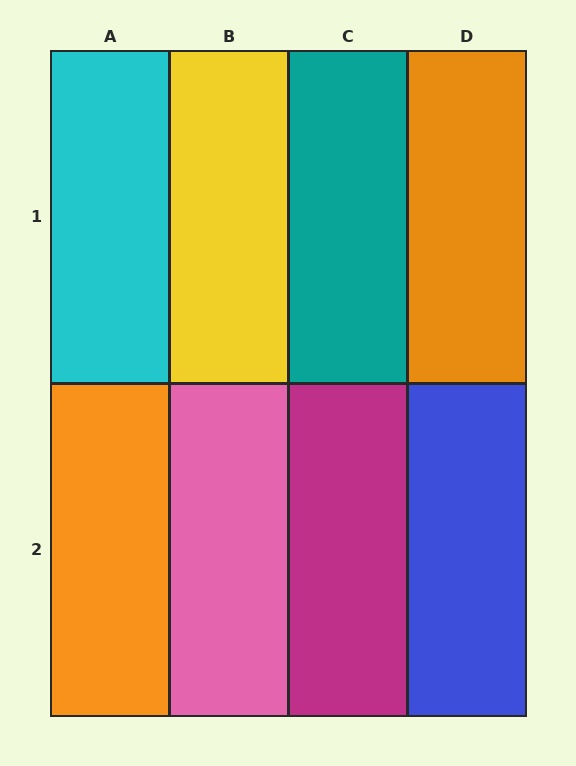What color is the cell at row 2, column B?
Pink.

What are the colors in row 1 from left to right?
Cyan, yellow, teal, orange.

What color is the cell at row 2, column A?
Orange.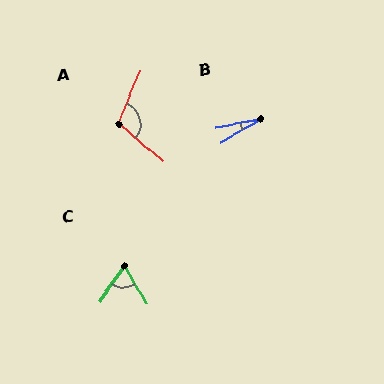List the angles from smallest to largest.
B (21°), C (64°), A (108°).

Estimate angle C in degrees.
Approximately 64 degrees.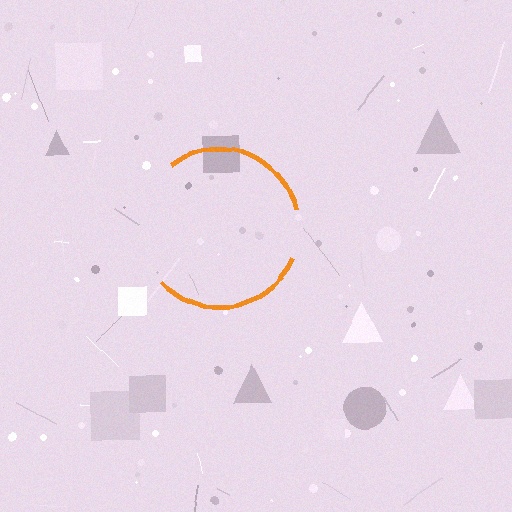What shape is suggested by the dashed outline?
The dashed outline suggests a circle.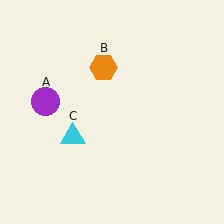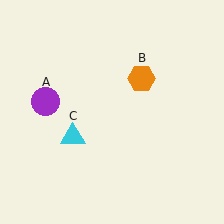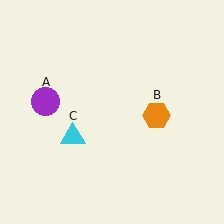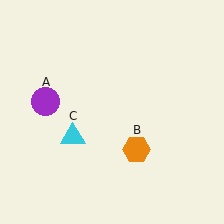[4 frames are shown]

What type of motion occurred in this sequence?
The orange hexagon (object B) rotated clockwise around the center of the scene.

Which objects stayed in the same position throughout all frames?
Purple circle (object A) and cyan triangle (object C) remained stationary.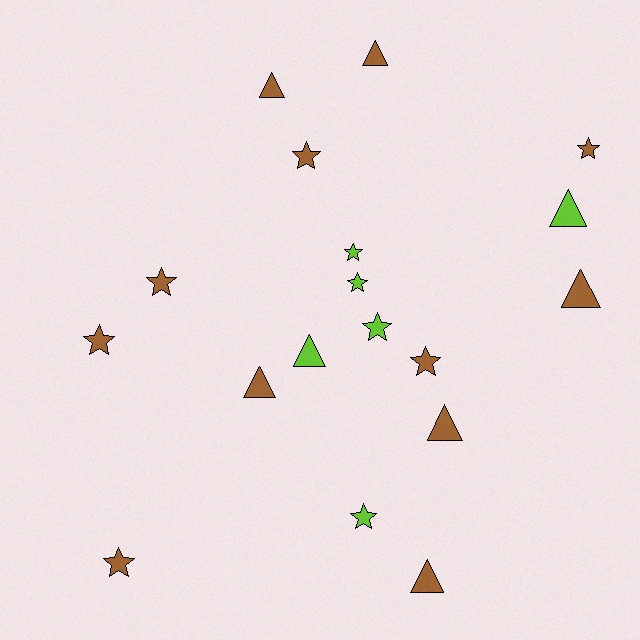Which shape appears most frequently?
Star, with 10 objects.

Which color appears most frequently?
Brown, with 12 objects.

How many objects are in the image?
There are 18 objects.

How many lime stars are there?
There are 4 lime stars.